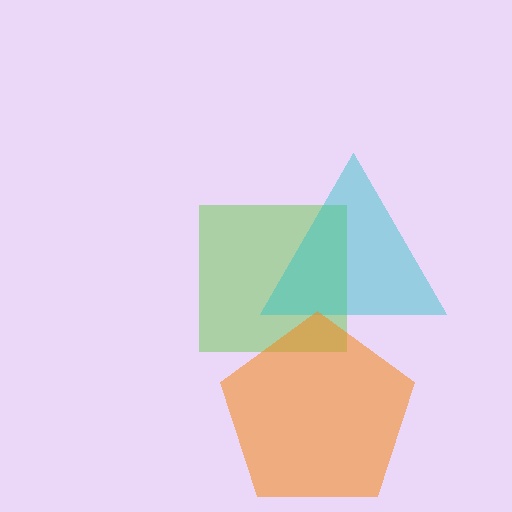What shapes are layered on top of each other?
The layered shapes are: a lime square, a cyan triangle, an orange pentagon.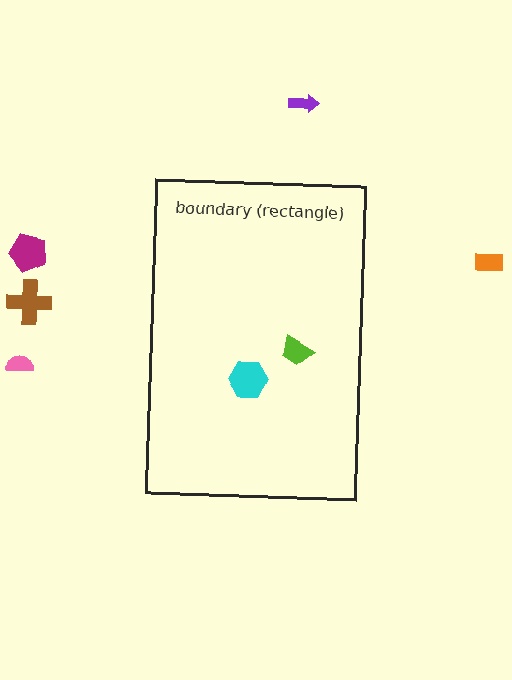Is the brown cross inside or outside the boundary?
Outside.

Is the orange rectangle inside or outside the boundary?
Outside.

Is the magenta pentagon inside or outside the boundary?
Outside.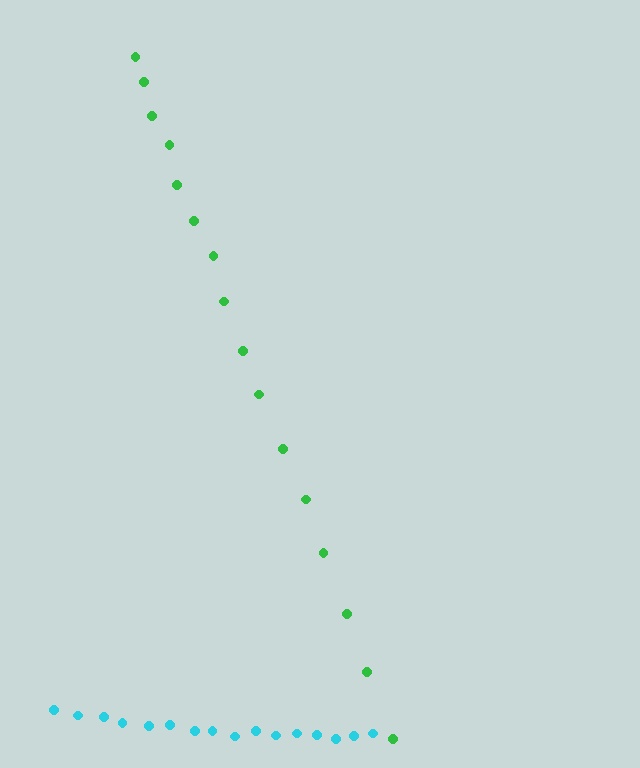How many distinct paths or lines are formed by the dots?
There are 2 distinct paths.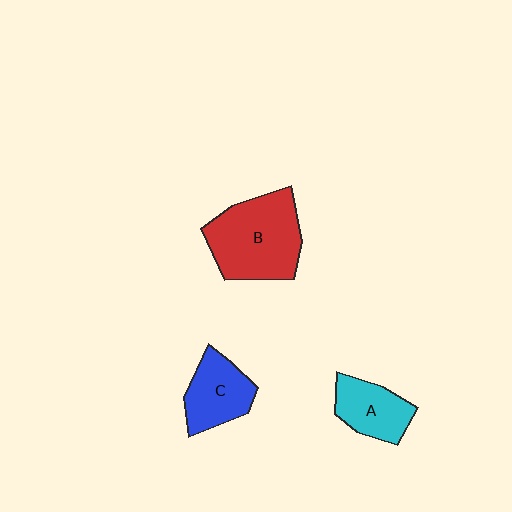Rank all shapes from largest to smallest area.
From largest to smallest: B (red), C (blue), A (cyan).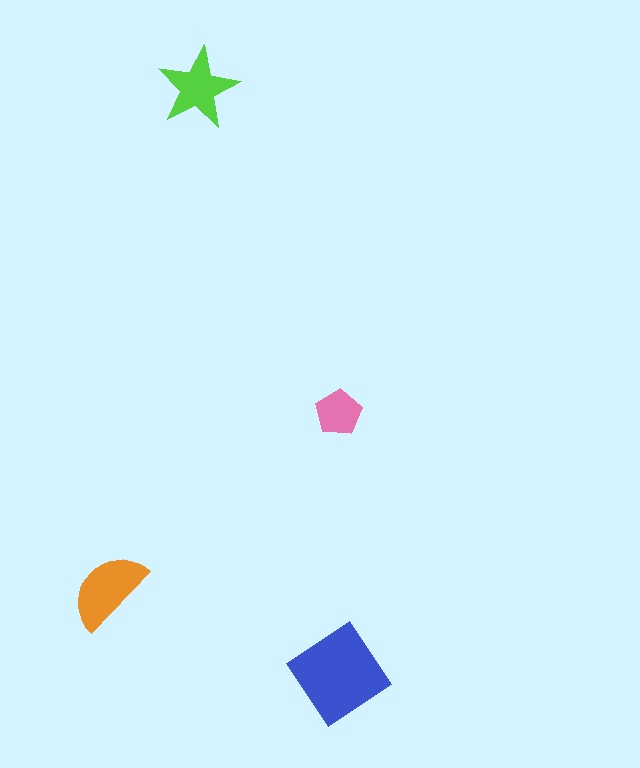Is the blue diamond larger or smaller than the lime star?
Larger.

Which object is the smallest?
The pink pentagon.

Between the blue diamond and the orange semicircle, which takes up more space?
The blue diamond.